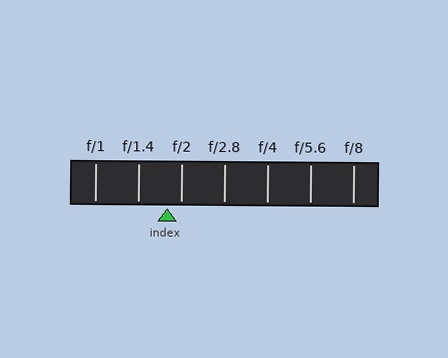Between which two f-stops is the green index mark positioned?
The index mark is between f/1.4 and f/2.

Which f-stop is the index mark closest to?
The index mark is closest to f/2.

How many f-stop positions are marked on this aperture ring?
There are 7 f-stop positions marked.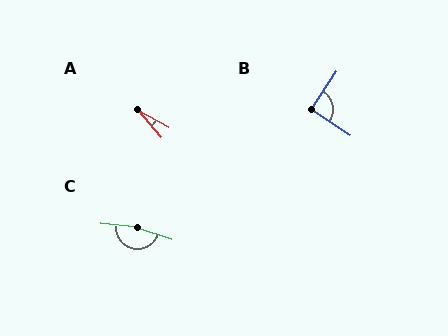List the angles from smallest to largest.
A (21°), B (90°), C (166°).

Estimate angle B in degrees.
Approximately 90 degrees.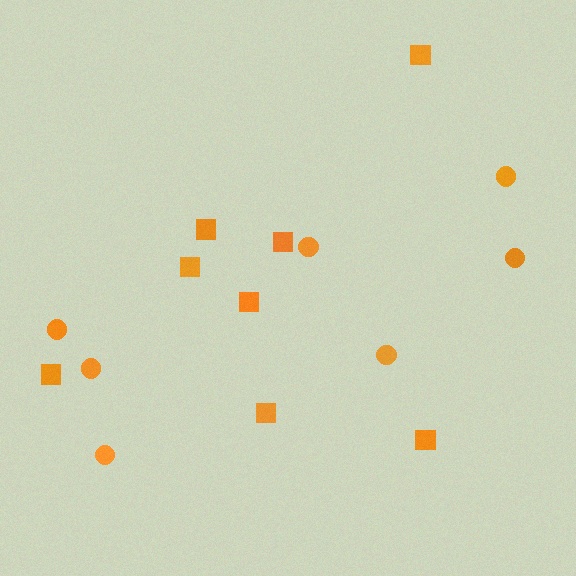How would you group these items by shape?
There are 2 groups: one group of squares (8) and one group of circles (7).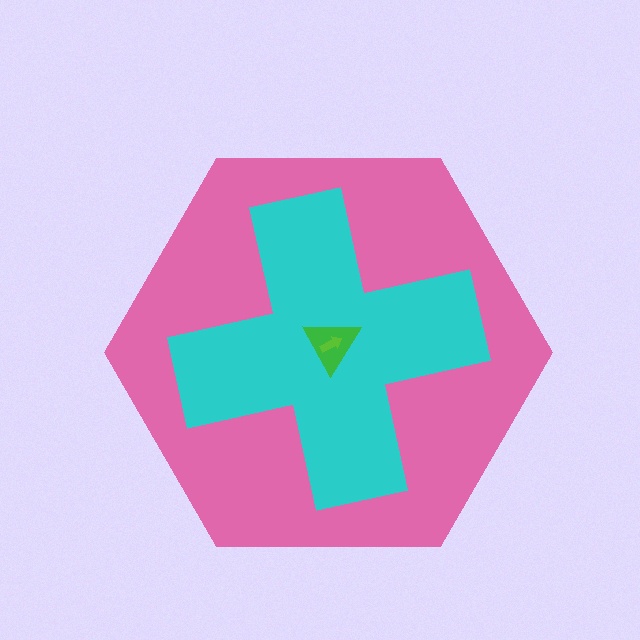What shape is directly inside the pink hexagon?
The cyan cross.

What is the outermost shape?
The pink hexagon.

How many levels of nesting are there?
4.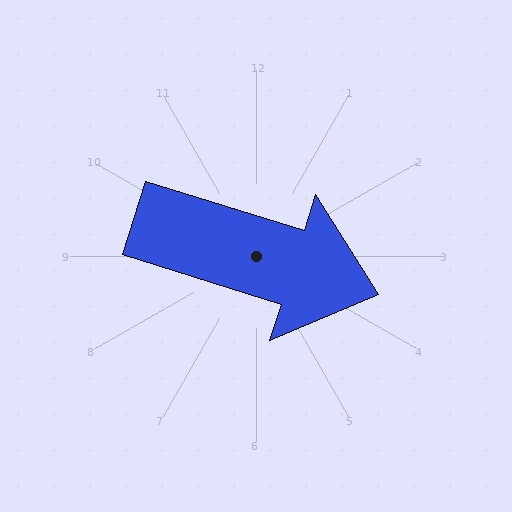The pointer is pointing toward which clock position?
Roughly 4 o'clock.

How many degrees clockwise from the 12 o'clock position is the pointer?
Approximately 107 degrees.